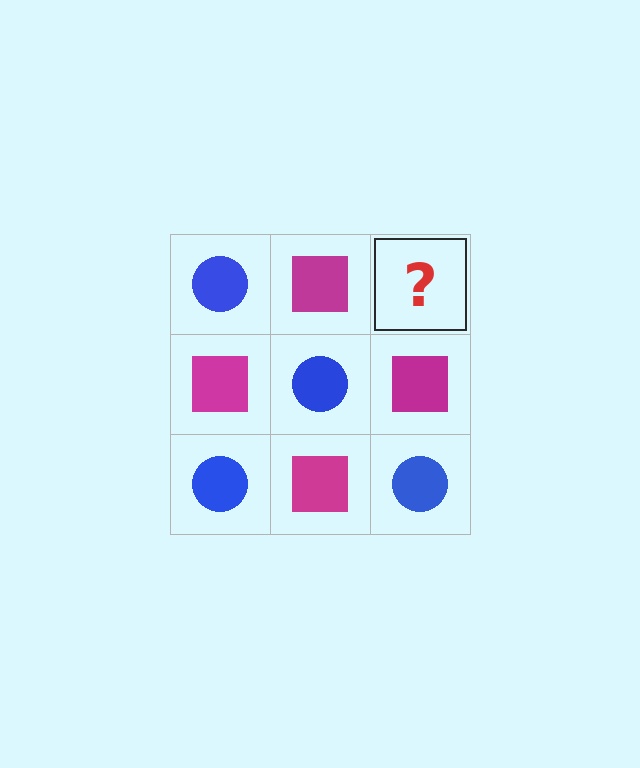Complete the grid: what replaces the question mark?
The question mark should be replaced with a blue circle.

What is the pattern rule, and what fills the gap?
The rule is that it alternates blue circle and magenta square in a checkerboard pattern. The gap should be filled with a blue circle.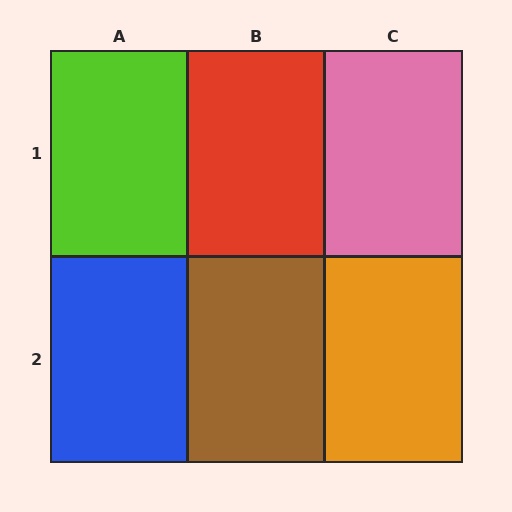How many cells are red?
1 cell is red.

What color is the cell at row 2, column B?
Brown.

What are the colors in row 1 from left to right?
Lime, red, pink.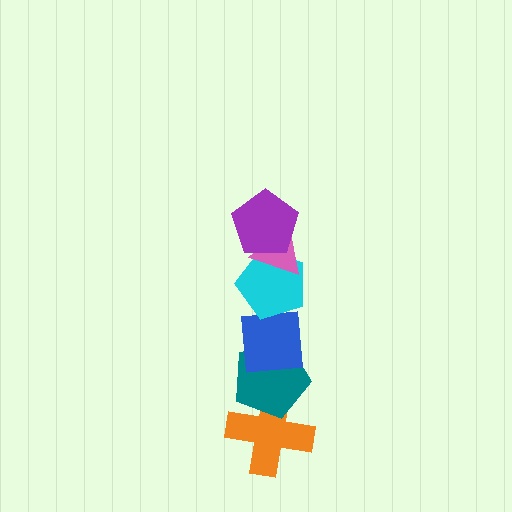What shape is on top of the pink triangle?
The purple pentagon is on top of the pink triangle.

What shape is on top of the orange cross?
The teal pentagon is on top of the orange cross.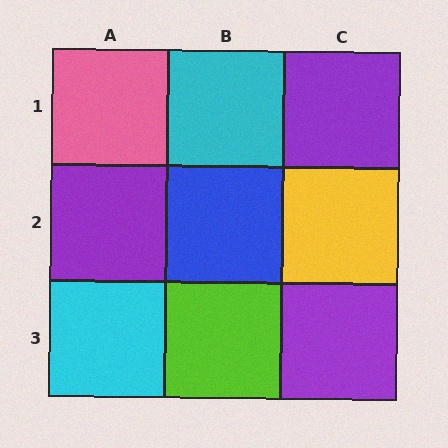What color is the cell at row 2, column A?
Purple.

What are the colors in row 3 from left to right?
Cyan, lime, purple.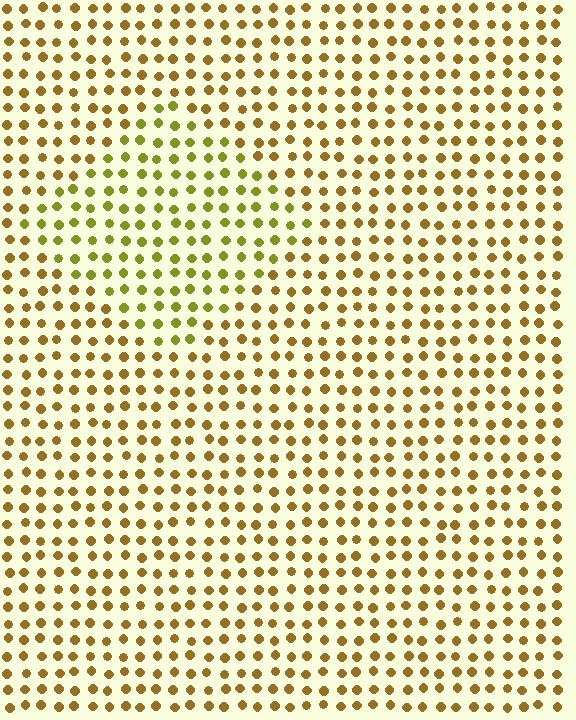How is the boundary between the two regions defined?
The boundary is defined purely by a slight shift in hue (about 29 degrees). Spacing, size, and orientation are identical on both sides.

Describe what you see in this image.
The image is filled with small brown elements in a uniform arrangement. A diamond-shaped region is visible where the elements are tinted to a slightly different hue, forming a subtle color boundary.